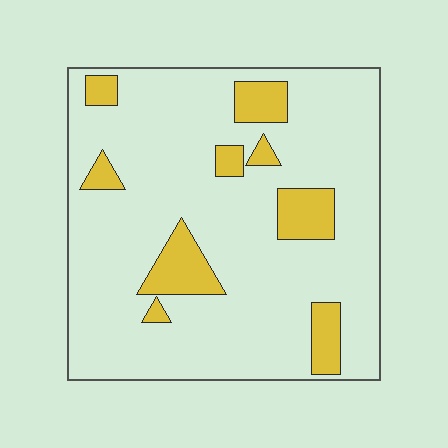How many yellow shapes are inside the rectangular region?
9.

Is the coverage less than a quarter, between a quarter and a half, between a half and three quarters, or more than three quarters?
Less than a quarter.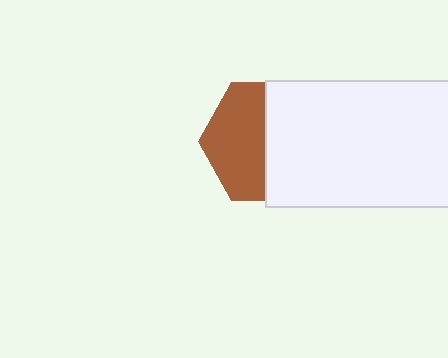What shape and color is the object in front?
The object in front is a white rectangle.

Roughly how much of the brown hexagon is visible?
About half of it is visible (roughly 50%).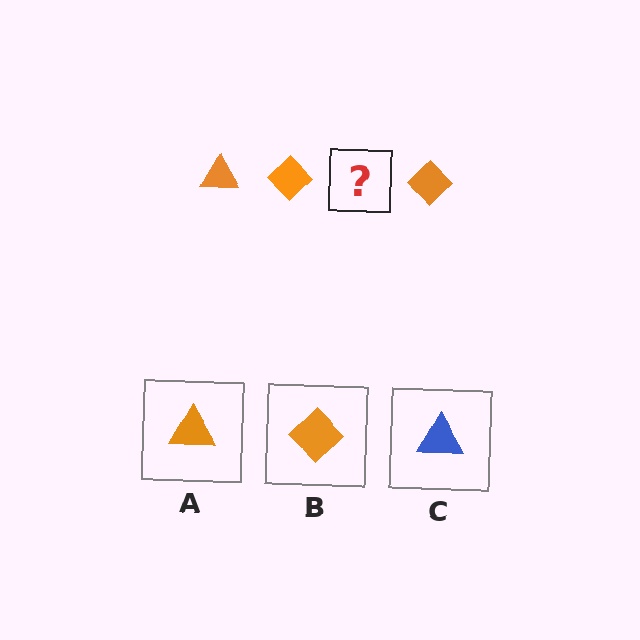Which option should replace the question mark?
Option A.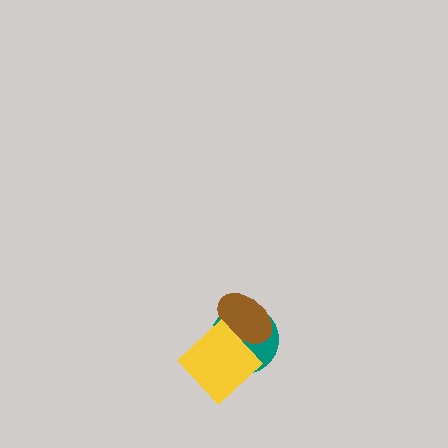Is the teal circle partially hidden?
Yes, it is partially covered by another shape.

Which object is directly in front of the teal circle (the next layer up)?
The brown ellipse is directly in front of the teal circle.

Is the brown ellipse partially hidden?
Yes, it is partially covered by another shape.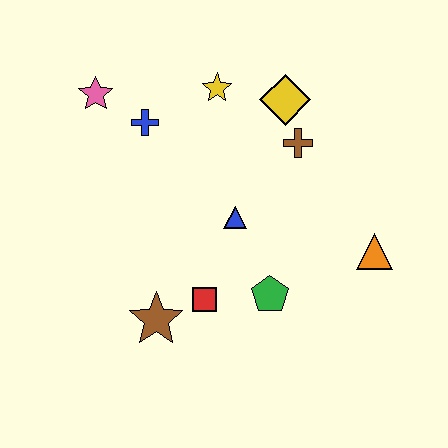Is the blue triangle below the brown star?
No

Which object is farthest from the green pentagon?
The pink star is farthest from the green pentagon.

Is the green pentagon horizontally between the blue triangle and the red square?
No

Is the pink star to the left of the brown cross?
Yes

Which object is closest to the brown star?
The red square is closest to the brown star.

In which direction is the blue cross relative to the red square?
The blue cross is above the red square.